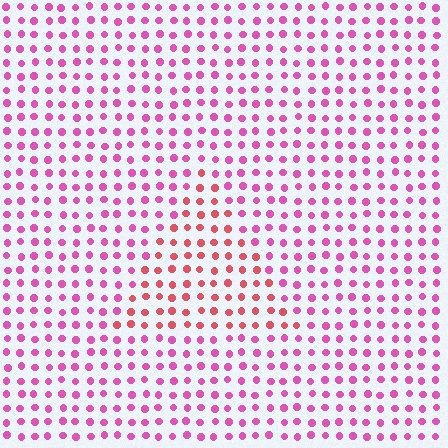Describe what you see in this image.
The image is filled with small pink elements in a uniform arrangement. A triangle-shaped region is visible where the elements are tinted to a slightly different hue, forming a subtle color boundary.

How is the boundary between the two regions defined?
The boundary is defined purely by a slight shift in hue (about 35 degrees). Spacing, size, and orientation are identical on both sides.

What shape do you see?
I see a triangle.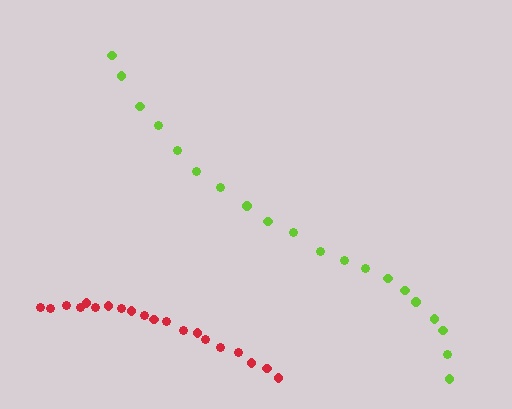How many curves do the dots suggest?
There are 2 distinct paths.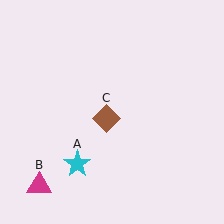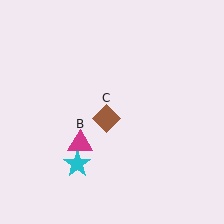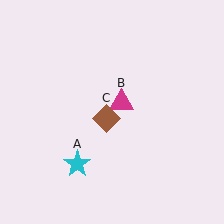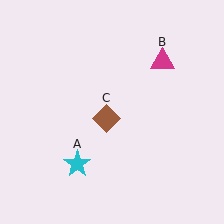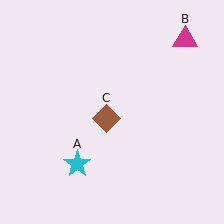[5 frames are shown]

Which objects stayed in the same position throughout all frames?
Cyan star (object A) and brown diamond (object C) remained stationary.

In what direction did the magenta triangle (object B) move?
The magenta triangle (object B) moved up and to the right.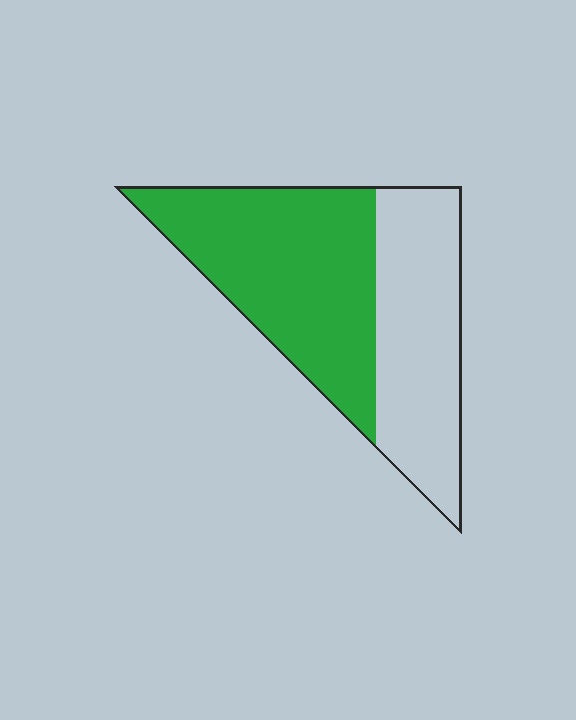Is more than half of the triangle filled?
Yes.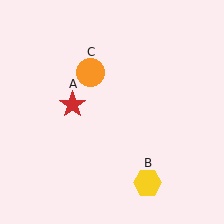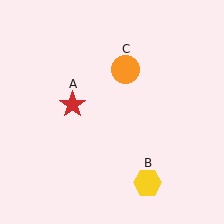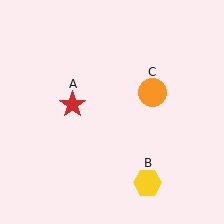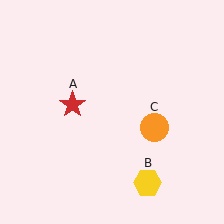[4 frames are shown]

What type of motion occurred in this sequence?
The orange circle (object C) rotated clockwise around the center of the scene.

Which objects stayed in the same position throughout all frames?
Red star (object A) and yellow hexagon (object B) remained stationary.